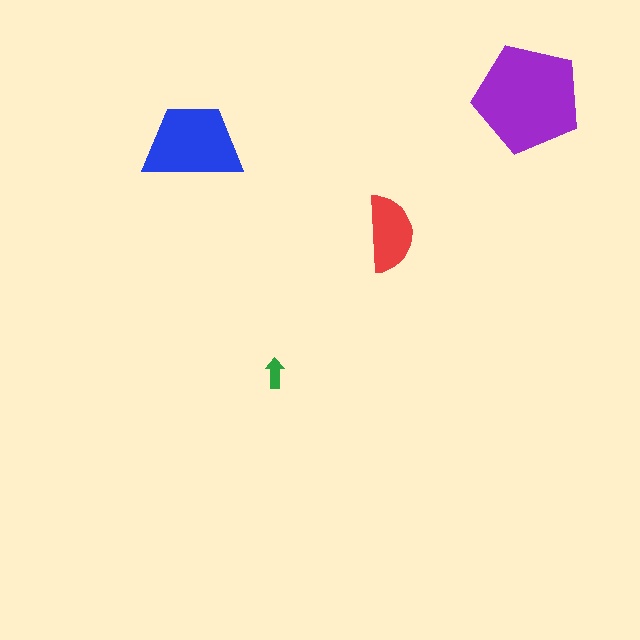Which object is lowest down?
The green arrow is bottommost.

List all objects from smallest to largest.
The green arrow, the red semicircle, the blue trapezoid, the purple pentagon.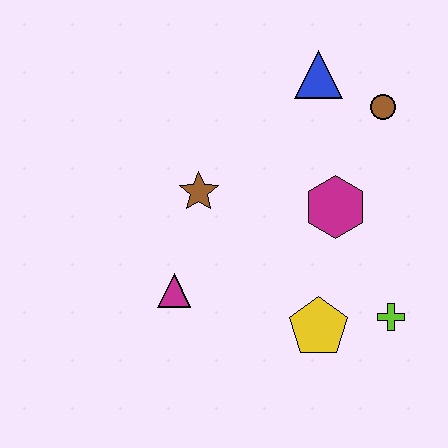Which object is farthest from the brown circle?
The magenta triangle is farthest from the brown circle.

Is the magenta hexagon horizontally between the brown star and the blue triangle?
No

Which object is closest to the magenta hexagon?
The brown circle is closest to the magenta hexagon.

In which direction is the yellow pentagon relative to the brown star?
The yellow pentagon is below the brown star.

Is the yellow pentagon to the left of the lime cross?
Yes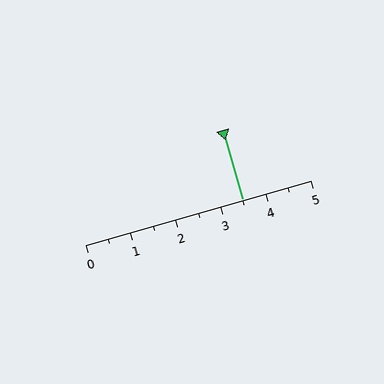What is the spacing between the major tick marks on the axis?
The major ticks are spaced 1 apart.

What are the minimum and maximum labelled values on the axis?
The axis runs from 0 to 5.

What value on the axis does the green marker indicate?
The marker indicates approximately 3.5.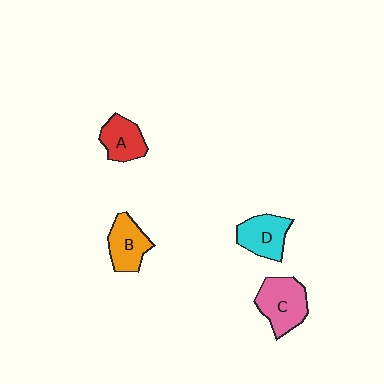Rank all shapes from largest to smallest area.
From largest to smallest: C (pink), D (cyan), B (orange), A (red).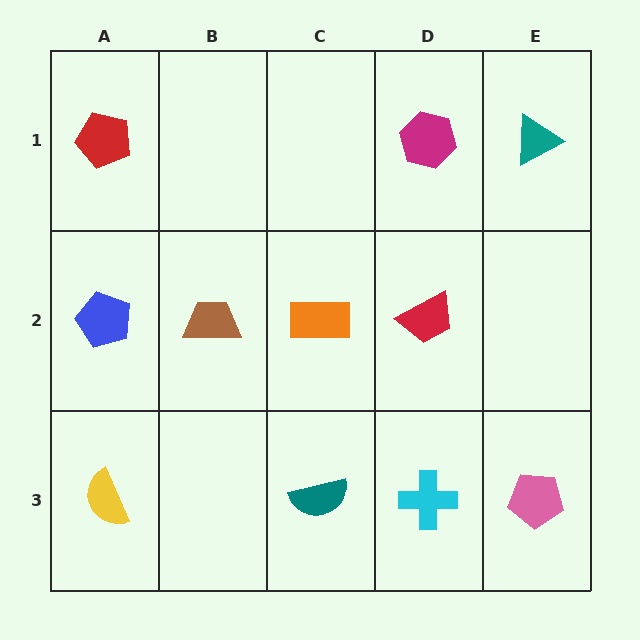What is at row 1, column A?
A red pentagon.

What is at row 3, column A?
A yellow semicircle.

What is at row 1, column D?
A magenta hexagon.